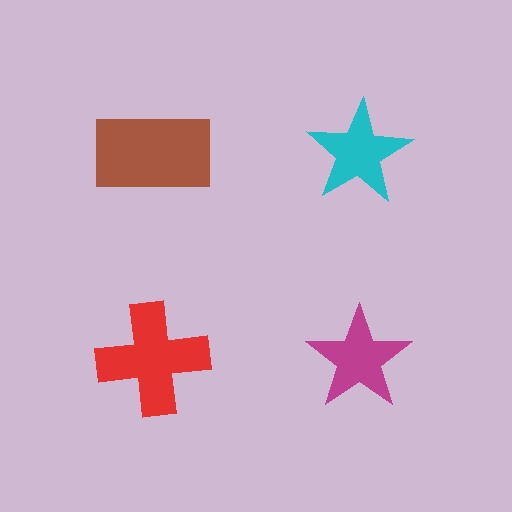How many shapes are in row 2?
2 shapes.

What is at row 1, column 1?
A brown rectangle.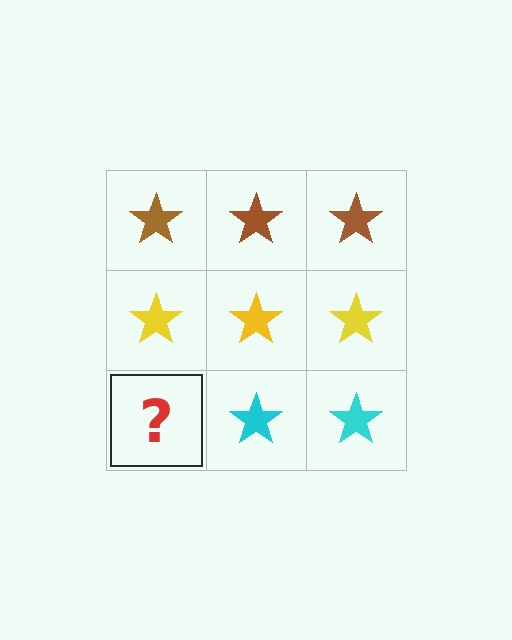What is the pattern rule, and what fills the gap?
The rule is that each row has a consistent color. The gap should be filled with a cyan star.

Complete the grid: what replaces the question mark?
The question mark should be replaced with a cyan star.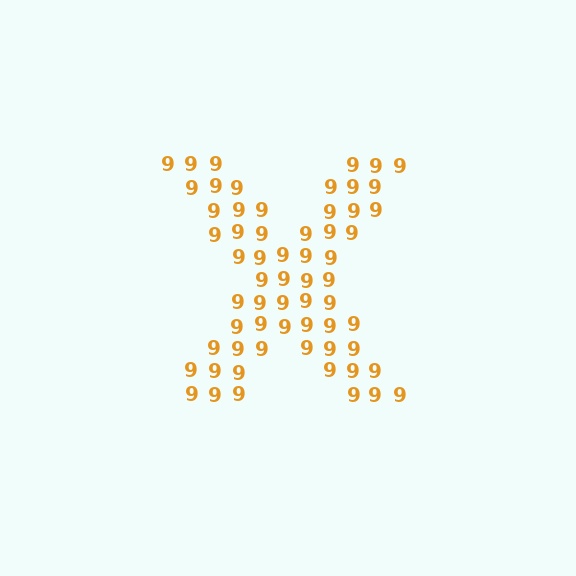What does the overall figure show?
The overall figure shows the letter X.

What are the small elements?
The small elements are digit 9's.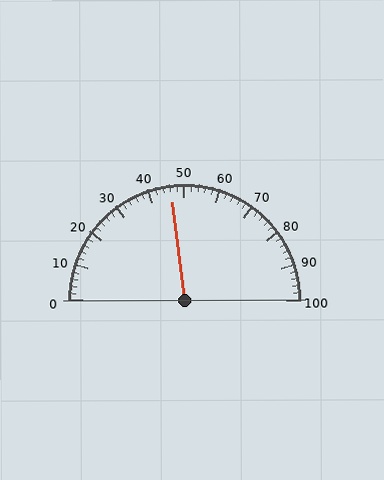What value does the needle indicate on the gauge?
The needle indicates approximately 46.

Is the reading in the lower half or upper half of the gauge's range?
The reading is in the lower half of the range (0 to 100).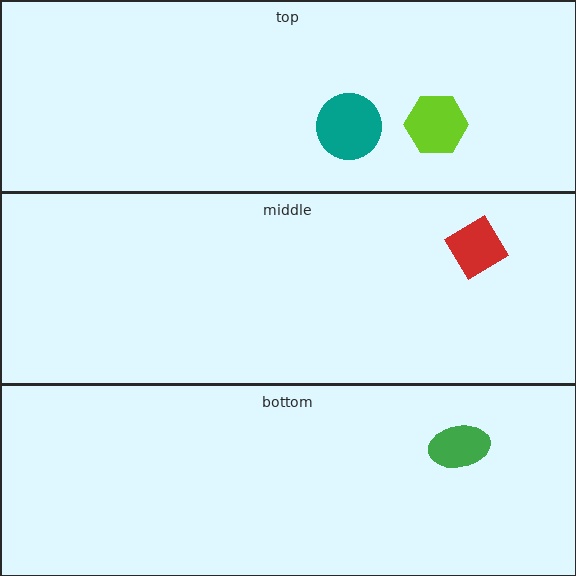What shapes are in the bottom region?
The green ellipse.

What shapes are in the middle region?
The red diamond.